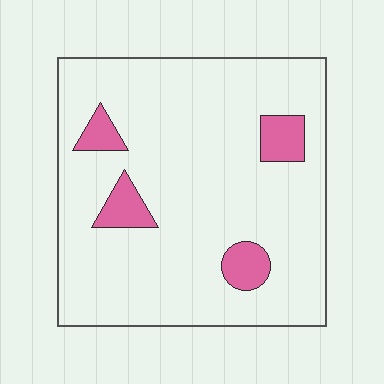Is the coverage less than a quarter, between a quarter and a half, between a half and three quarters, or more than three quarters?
Less than a quarter.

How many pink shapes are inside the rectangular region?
4.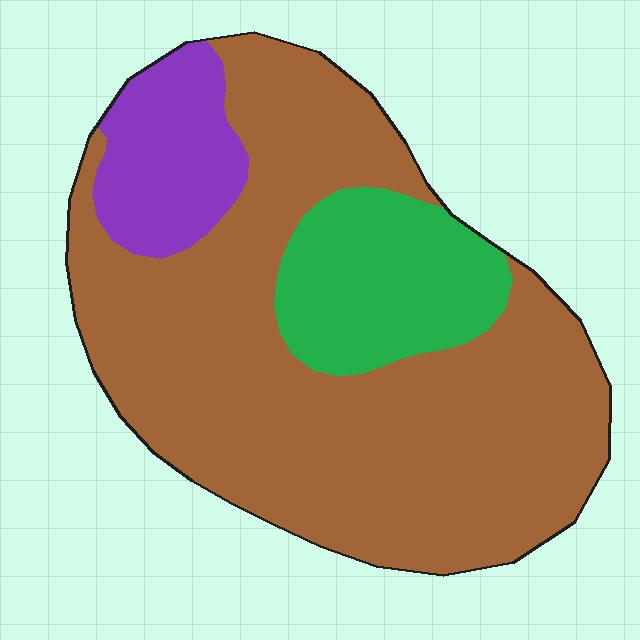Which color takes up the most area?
Brown, at roughly 70%.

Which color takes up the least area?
Purple, at roughly 10%.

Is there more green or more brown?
Brown.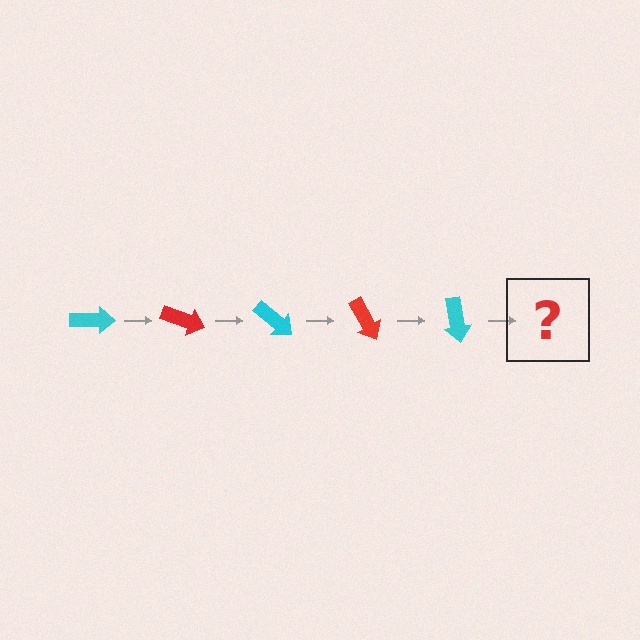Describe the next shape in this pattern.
It should be a red arrow, rotated 100 degrees from the start.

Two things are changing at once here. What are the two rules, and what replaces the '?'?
The two rules are that it rotates 20 degrees each step and the color cycles through cyan and red. The '?' should be a red arrow, rotated 100 degrees from the start.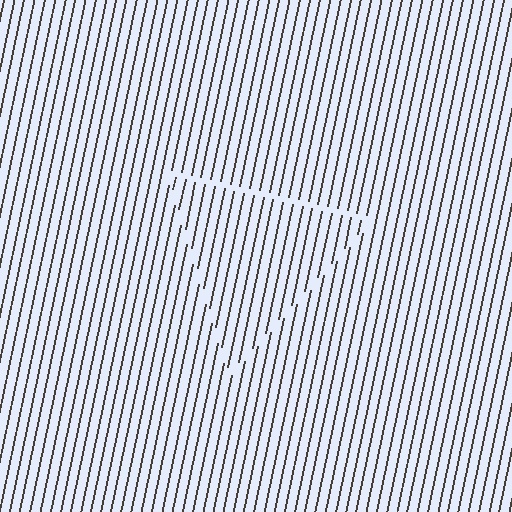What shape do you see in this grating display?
An illusory triangle. The interior of the shape contains the same grating, shifted by half a period — the contour is defined by the phase discontinuity where line-ends from the inner and outer gratings abut.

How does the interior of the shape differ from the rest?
The interior of the shape contains the same grating, shifted by half a period — the contour is defined by the phase discontinuity where line-ends from the inner and outer gratings abut.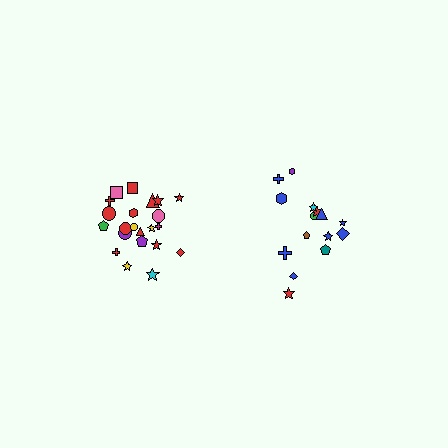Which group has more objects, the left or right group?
The left group.